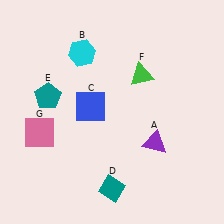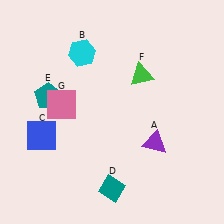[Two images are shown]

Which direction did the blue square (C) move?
The blue square (C) moved left.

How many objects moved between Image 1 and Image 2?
2 objects moved between the two images.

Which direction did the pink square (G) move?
The pink square (G) moved up.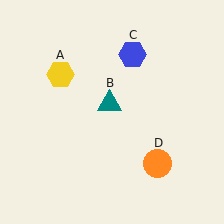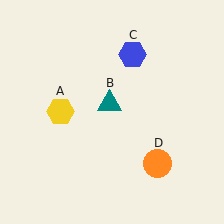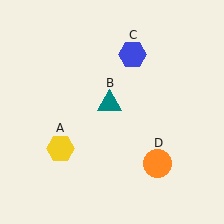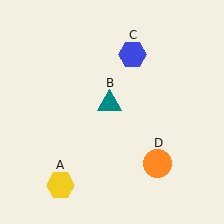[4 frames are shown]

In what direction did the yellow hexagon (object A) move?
The yellow hexagon (object A) moved down.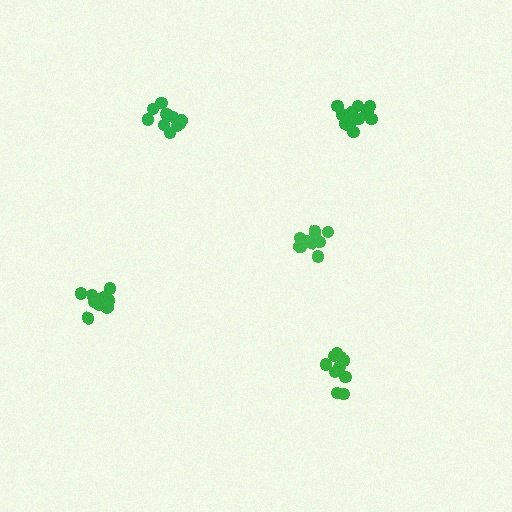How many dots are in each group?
Group 1: 10 dots, Group 2: 10 dots, Group 3: 10 dots, Group 4: 11 dots, Group 5: 14 dots (55 total).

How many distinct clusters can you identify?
There are 5 distinct clusters.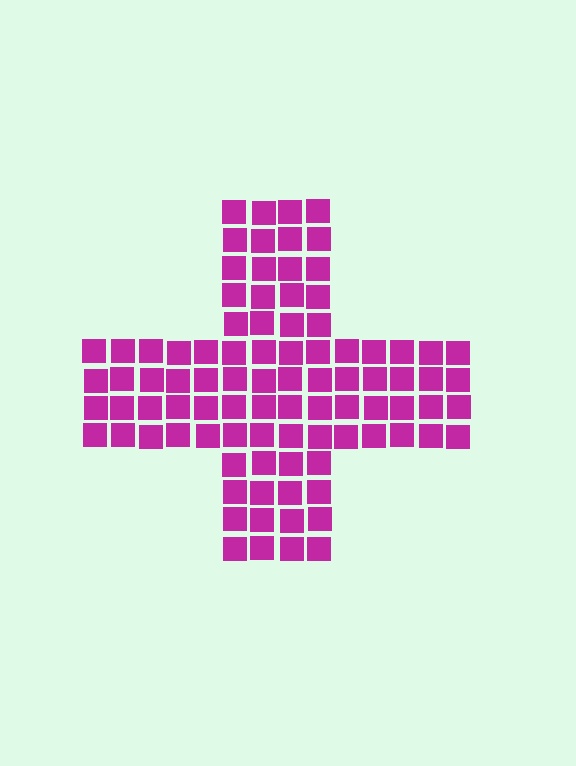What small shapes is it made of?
It is made of small squares.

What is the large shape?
The large shape is a cross.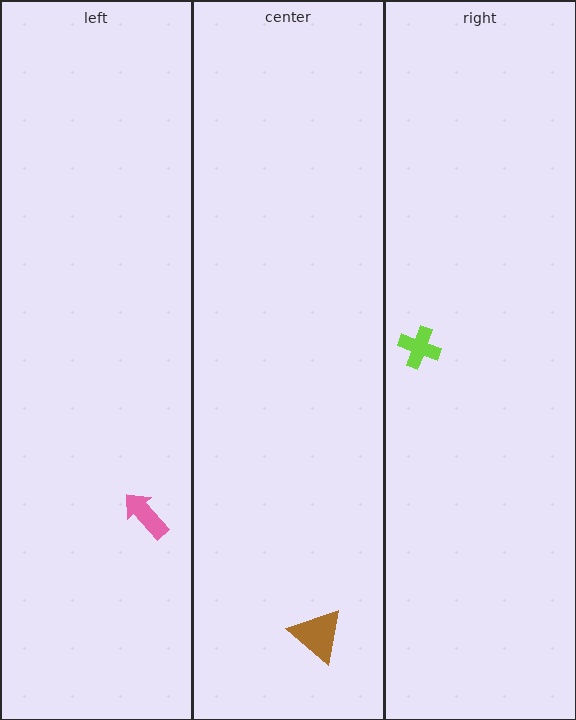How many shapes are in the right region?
1.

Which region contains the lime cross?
The right region.